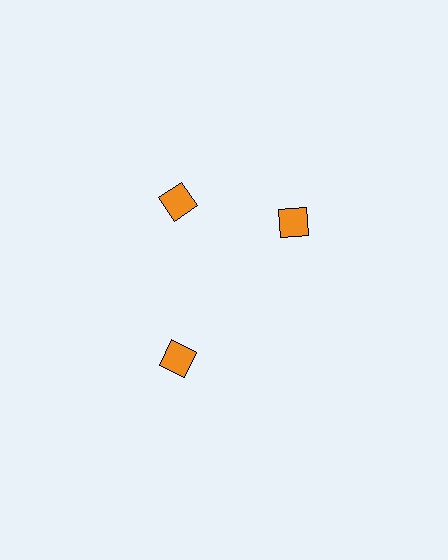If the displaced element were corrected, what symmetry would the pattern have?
It would have 3-fold rotational symmetry — the pattern would map onto itself every 120 degrees.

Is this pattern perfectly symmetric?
No. The 3 orange diamonds are arranged in a ring, but one element near the 3 o'clock position is rotated out of alignment along the ring, breaking the 3-fold rotational symmetry.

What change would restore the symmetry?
The symmetry would be restored by rotating it back into even spacing with its neighbors so that all 3 diamonds sit at equal angles and equal distance from the center.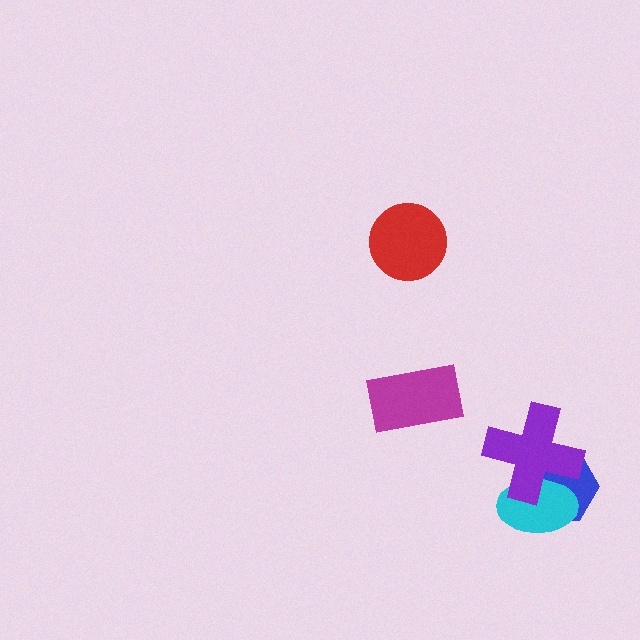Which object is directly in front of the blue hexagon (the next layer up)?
The cyan ellipse is directly in front of the blue hexagon.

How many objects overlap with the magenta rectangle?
0 objects overlap with the magenta rectangle.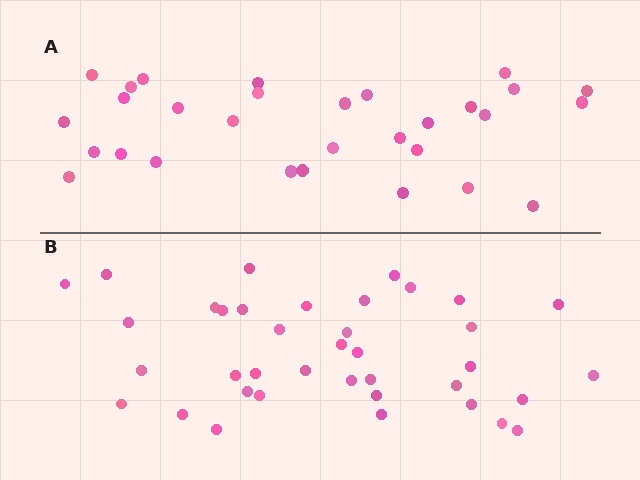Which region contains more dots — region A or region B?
Region B (the bottom region) has more dots.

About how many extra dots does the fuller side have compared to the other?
Region B has roughly 8 or so more dots than region A.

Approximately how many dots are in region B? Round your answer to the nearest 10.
About 40 dots. (The exact count is 38, which rounds to 40.)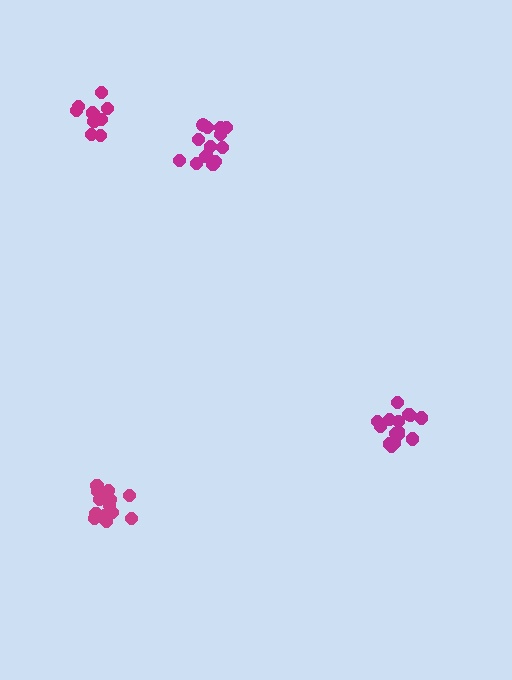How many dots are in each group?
Group 1: 16 dots, Group 2: 17 dots, Group 3: 12 dots, Group 4: 14 dots (59 total).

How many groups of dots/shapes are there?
There are 4 groups.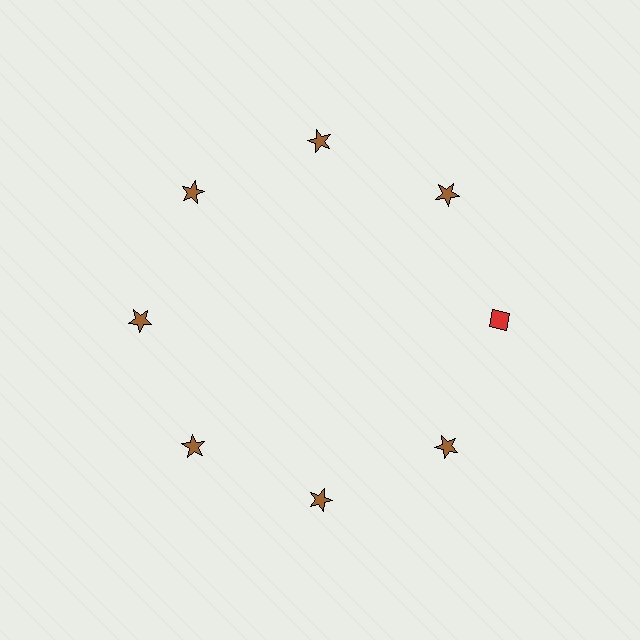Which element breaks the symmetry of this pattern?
The red diamond at roughly the 3 o'clock position breaks the symmetry. All other shapes are brown stars.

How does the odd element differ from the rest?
It differs in both color (red instead of brown) and shape (diamond instead of star).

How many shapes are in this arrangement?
There are 8 shapes arranged in a ring pattern.